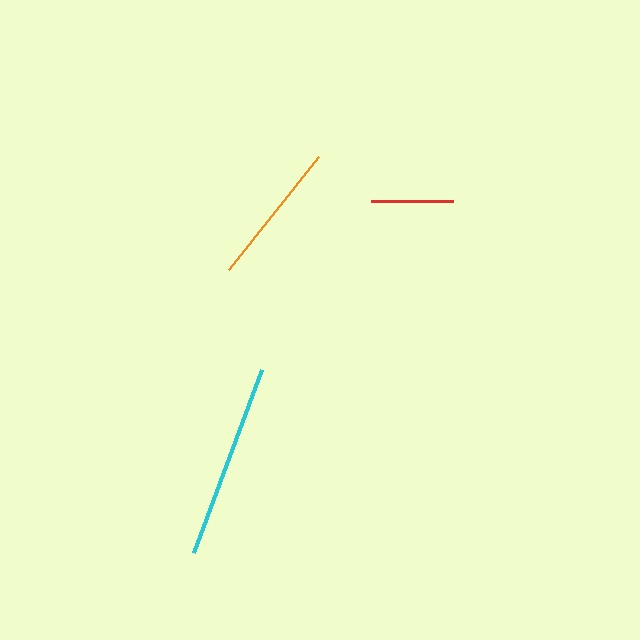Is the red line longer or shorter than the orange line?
The orange line is longer than the red line.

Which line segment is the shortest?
The red line is the shortest at approximately 82 pixels.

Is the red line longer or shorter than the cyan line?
The cyan line is longer than the red line.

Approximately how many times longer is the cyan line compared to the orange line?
The cyan line is approximately 1.4 times the length of the orange line.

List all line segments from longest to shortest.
From longest to shortest: cyan, orange, red.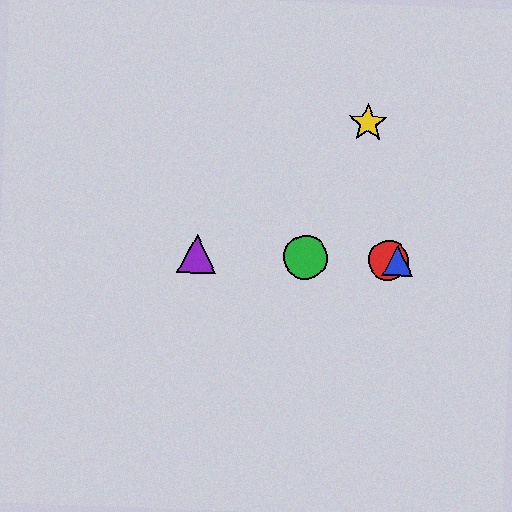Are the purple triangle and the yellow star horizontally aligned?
No, the purple triangle is at y≈253 and the yellow star is at y≈123.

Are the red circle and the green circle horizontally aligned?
Yes, both are at y≈261.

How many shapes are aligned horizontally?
4 shapes (the red circle, the blue triangle, the green circle, the purple triangle) are aligned horizontally.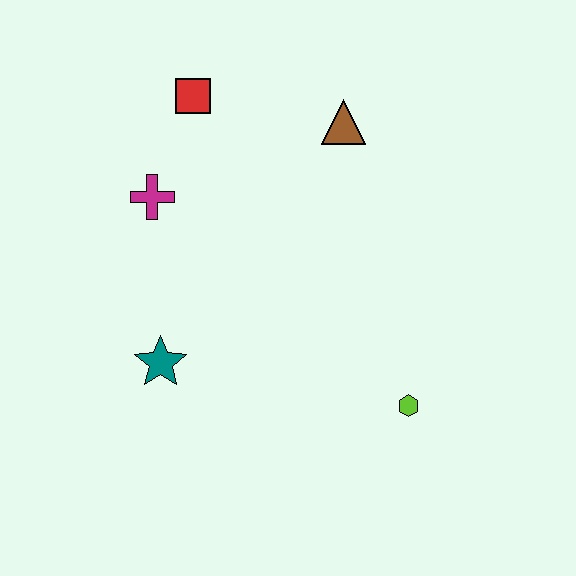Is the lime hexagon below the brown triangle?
Yes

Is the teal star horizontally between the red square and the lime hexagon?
No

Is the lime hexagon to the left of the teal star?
No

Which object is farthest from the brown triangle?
The teal star is farthest from the brown triangle.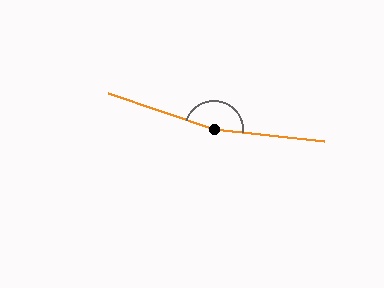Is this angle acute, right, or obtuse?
It is obtuse.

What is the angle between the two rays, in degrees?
Approximately 167 degrees.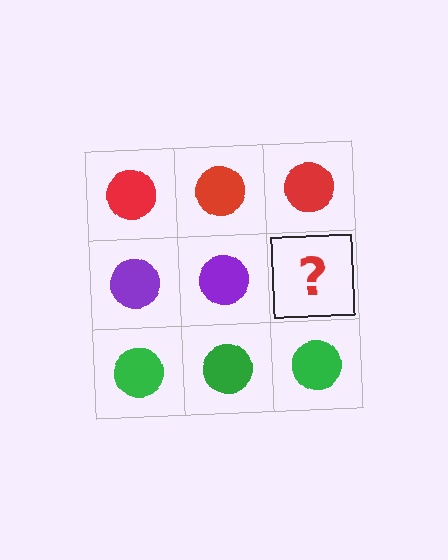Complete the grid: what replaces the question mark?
The question mark should be replaced with a purple circle.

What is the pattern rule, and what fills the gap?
The rule is that each row has a consistent color. The gap should be filled with a purple circle.